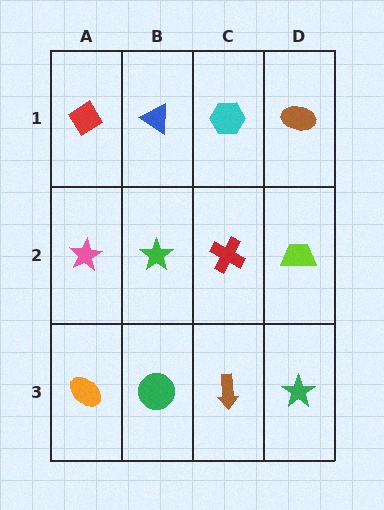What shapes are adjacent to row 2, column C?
A cyan hexagon (row 1, column C), a brown arrow (row 3, column C), a green star (row 2, column B), a lime trapezoid (row 2, column D).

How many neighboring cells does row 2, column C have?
4.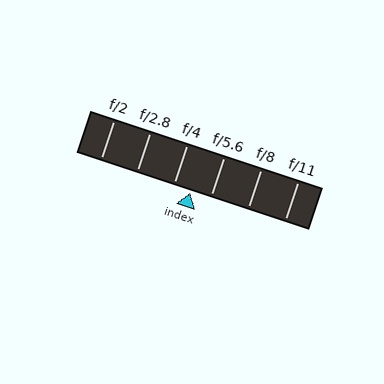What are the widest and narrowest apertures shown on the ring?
The widest aperture shown is f/2 and the narrowest is f/11.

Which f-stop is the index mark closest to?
The index mark is closest to f/4.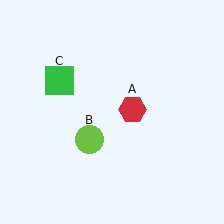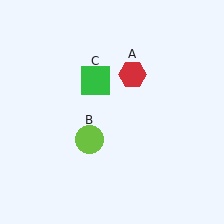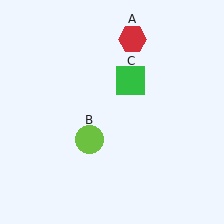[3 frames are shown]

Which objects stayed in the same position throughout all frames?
Lime circle (object B) remained stationary.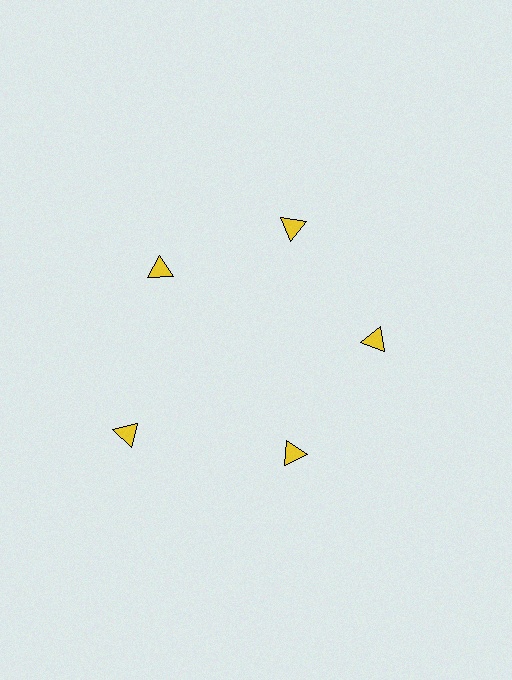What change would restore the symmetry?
The symmetry would be restored by moving it inward, back onto the ring so that all 5 triangles sit at equal angles and equal distance from the center.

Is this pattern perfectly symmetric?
No. The 5 yellow triangles are arranged in a ring, but one element near the 8 o'clock position is pushed outward from the center, breaking the 5-fold rotational symmetry.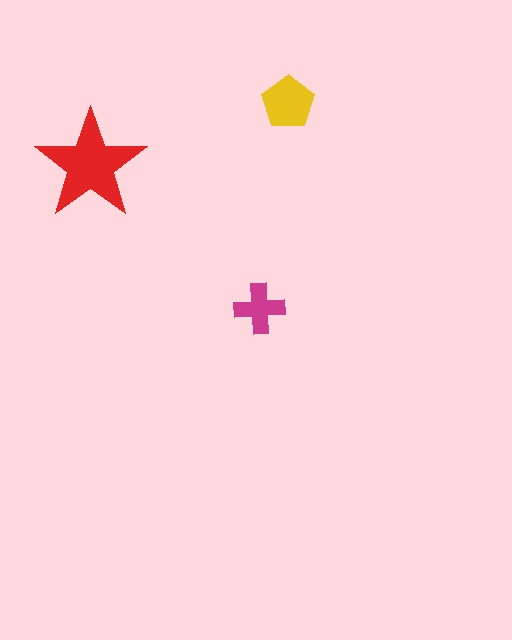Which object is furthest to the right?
The yellow pentagon is rightmost.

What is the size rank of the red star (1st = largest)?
1st.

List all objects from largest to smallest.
The red star, the yellow pentagon, the magenta cross.